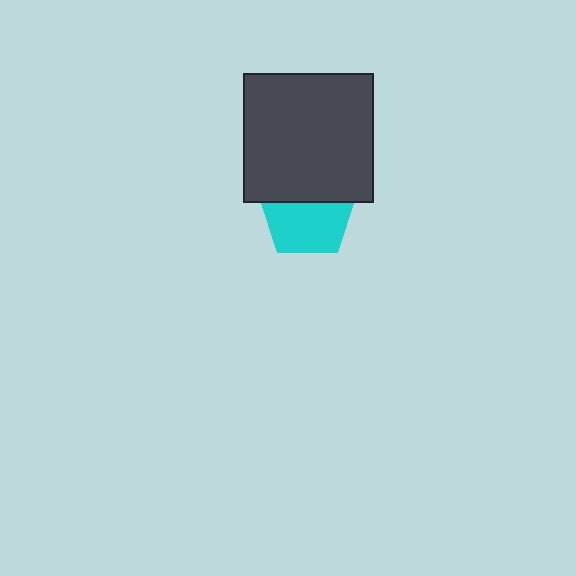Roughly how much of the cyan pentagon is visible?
About half of it is visible (roughly 59%).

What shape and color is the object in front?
The object in front is a dark gray square.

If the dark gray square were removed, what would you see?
You would see the complete cyan pentagon.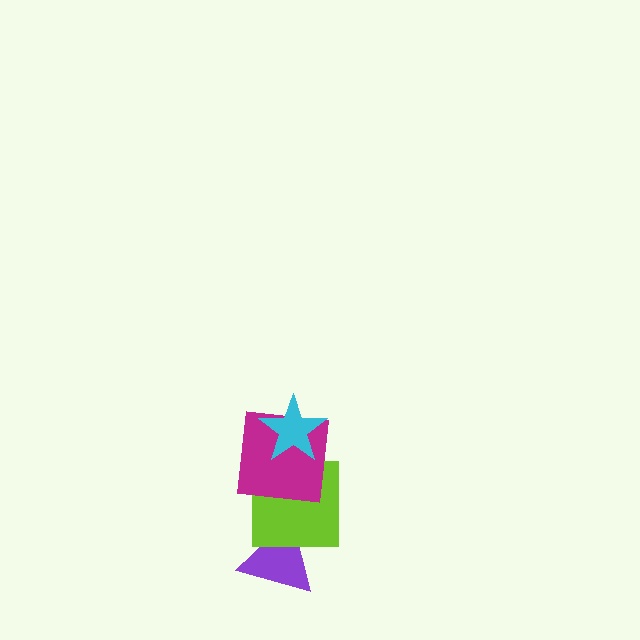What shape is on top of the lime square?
The magenta square is on top of the lime square.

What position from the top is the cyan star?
The cyan star is 1st from the top.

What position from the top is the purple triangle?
The purple triangle is 4th from the top.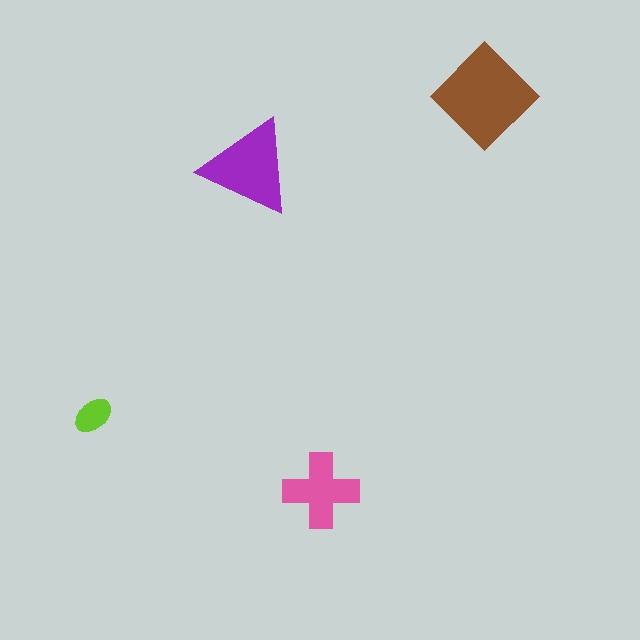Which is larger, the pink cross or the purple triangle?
The purple triangle.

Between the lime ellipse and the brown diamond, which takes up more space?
The brown diamond.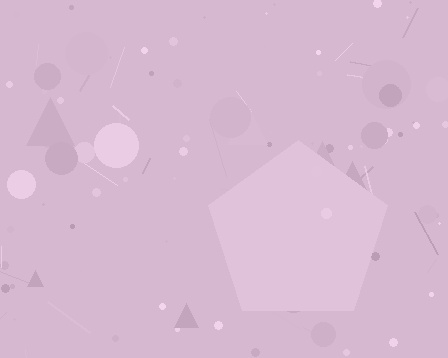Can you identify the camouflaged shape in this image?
The camouflaged shape is a pentagon.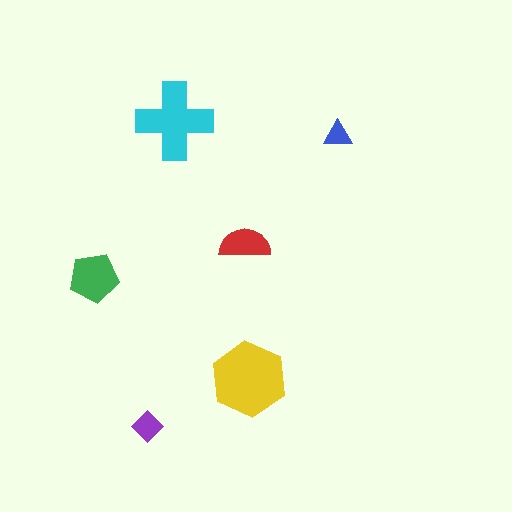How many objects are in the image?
There are 6 objects in the image.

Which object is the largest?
The yellow hexagon.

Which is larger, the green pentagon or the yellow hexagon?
The yellow hexagon.